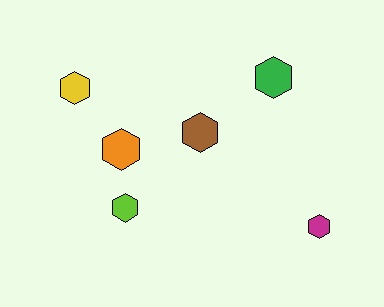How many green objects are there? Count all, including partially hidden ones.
There is 1 green object.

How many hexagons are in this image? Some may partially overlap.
There are 6 hexagons.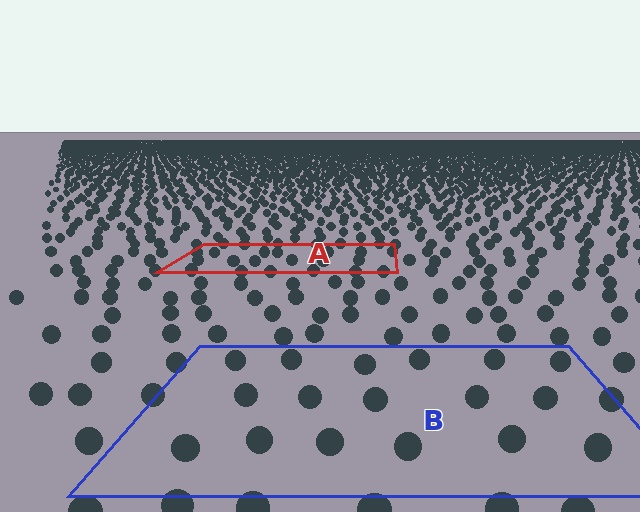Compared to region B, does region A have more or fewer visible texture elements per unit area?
Region A has more texture elements per unit area — they are packed more densely because it is farther away.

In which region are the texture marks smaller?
The texture marks are smaller in region A, because it is farther away.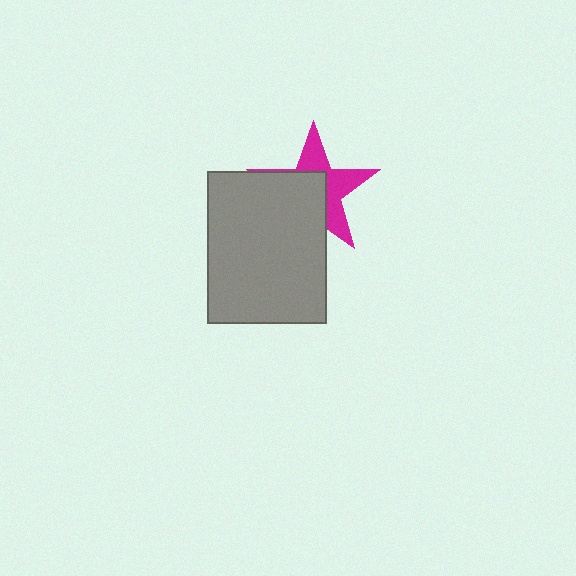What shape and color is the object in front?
The object in front is a gray rectangle.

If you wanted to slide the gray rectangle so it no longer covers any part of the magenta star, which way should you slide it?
Slide it toward the lower-left — that is the most direct way to separate the two shapes.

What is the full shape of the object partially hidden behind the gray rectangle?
The partially hidden object is a magenta star.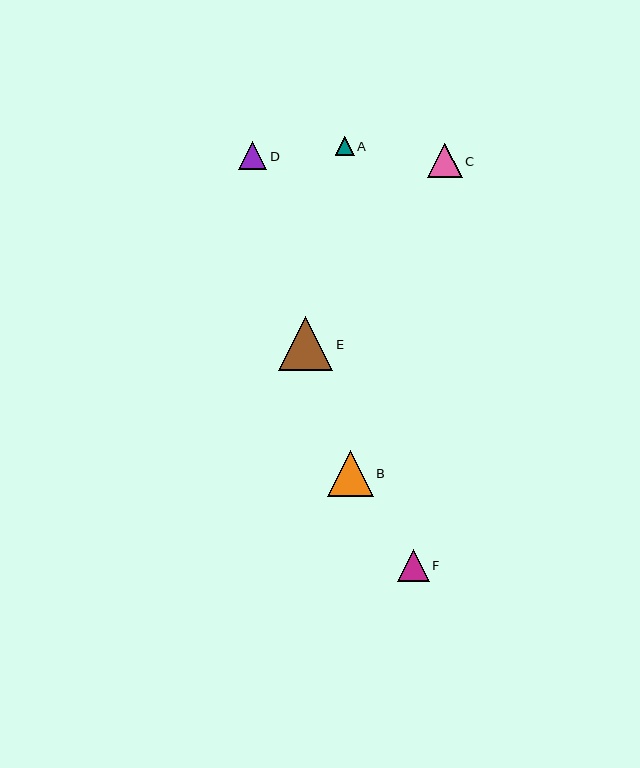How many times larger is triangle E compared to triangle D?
Triangle E is approximately 1.9 times the size of triangle D.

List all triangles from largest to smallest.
From largest to smallest: E, B, C, F, D, A.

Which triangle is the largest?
Triangle E is the largest with a size of approximately 55 pixels.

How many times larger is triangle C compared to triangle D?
Triangle C is approximately 1.2 times the size of triangle D.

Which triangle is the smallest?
Triangle A is the smallest with a size of approximately 19 pixels.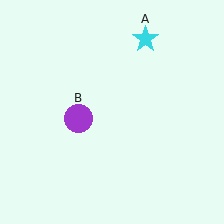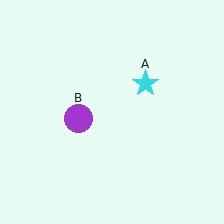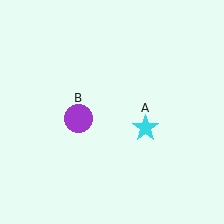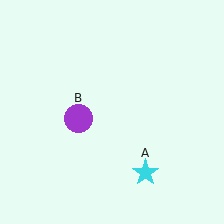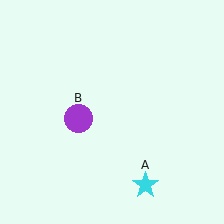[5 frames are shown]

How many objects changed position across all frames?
1 object changed position: cyan star (object A).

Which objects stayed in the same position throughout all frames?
Purple circle (object B) remained stationary.